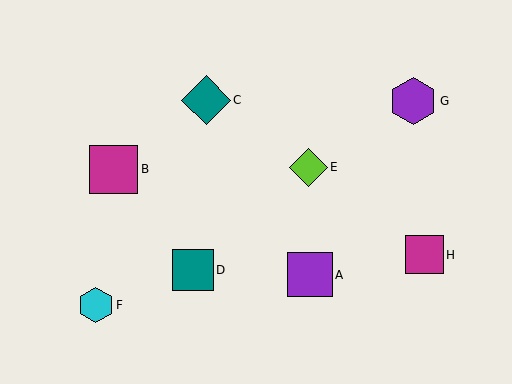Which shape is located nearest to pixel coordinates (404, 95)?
The purple hexagon (labeled G) at (413, 101) is nearest to that location.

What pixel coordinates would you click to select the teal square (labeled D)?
Click at (193, 270) to select the teal square D.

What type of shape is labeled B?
Shape B is a magenta square.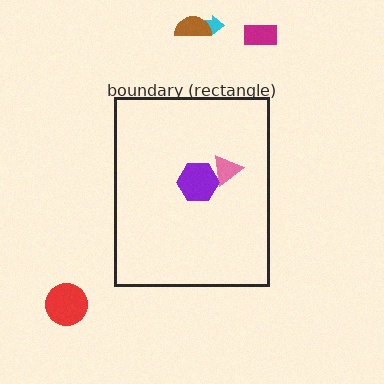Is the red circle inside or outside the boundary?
Outside.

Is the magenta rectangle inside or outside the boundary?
Outside.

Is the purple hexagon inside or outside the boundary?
Inside.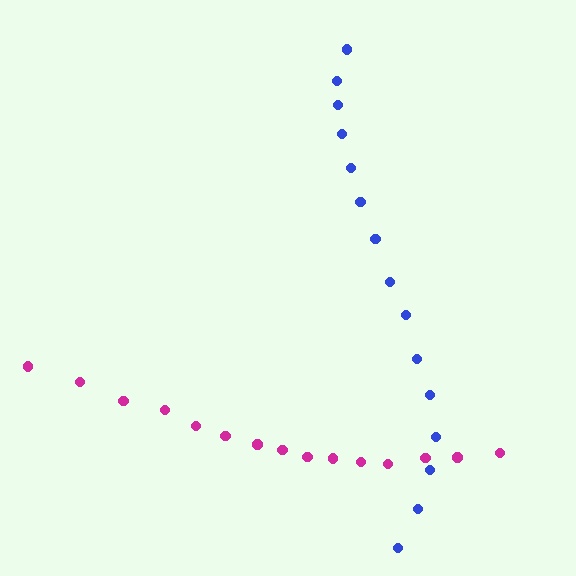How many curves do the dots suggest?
There are 2 distinct paths.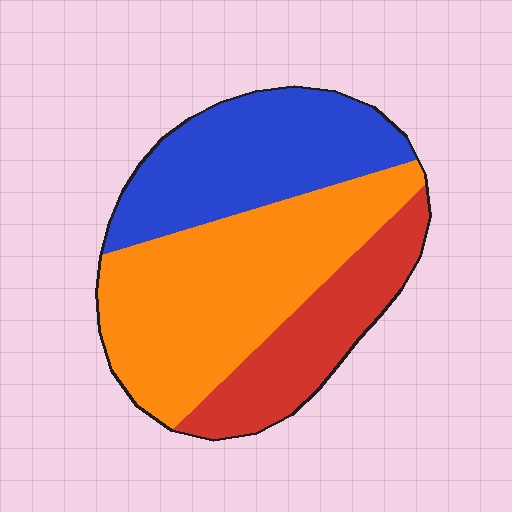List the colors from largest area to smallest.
From largest to smallest: orange, blue, red.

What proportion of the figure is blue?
Blue covers about 30% of the figure.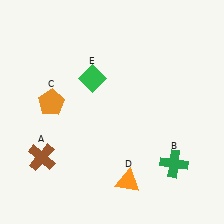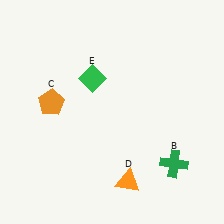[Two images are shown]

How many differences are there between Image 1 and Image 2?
There is 1 difference between the two images.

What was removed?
The brown cross (A) was removed in Image 2.